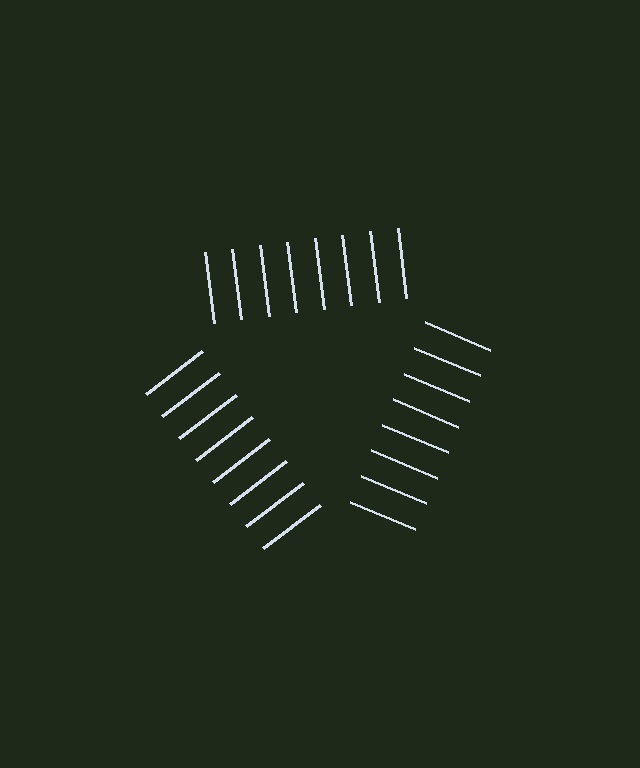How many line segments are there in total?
24 — 8 along each of the 3 edges.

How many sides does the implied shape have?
3 sides — the line-ends trace a triangle.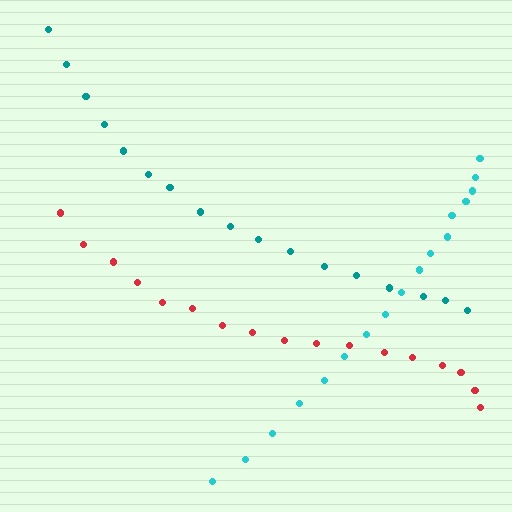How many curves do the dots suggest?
There are 3 distinct paths.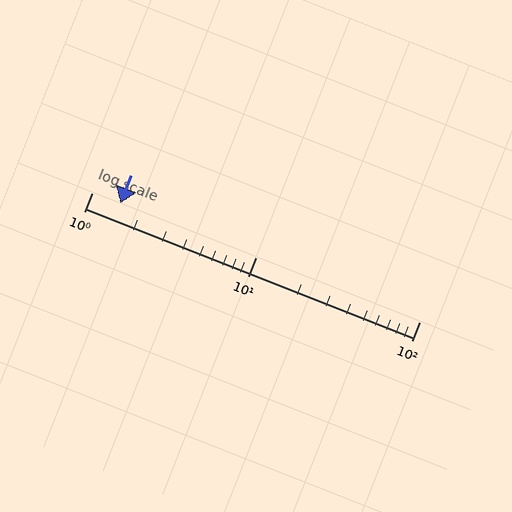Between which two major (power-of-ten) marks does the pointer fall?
The pointer is between 1 and 10.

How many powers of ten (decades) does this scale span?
The scale spans 2 decades, from 1 to 100.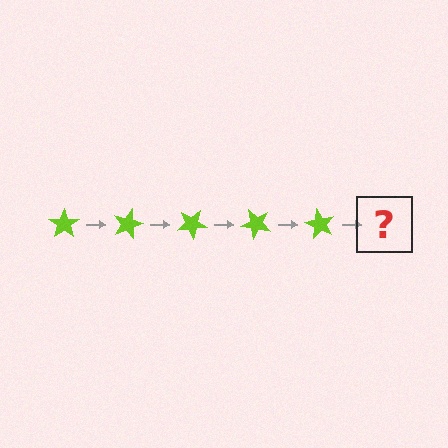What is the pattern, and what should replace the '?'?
The pattern is that the star rotates 15 degrees each step. The '?' should be a lime star rotated 75 degrees.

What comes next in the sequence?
The next element should be a lime star rotated 75 degrees.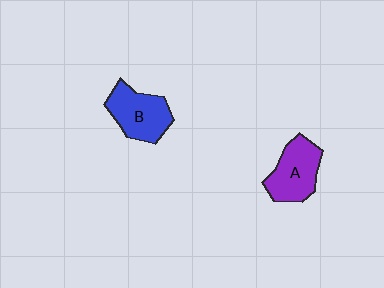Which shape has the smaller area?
Shape A (purple).